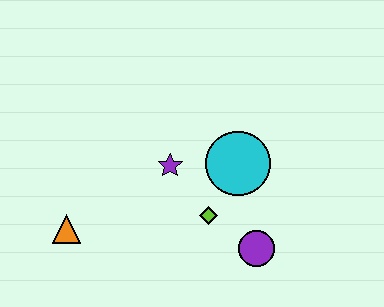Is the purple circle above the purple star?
No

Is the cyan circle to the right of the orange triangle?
Yes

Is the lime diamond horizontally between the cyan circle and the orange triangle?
Yes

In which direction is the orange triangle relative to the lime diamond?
The orange triangle is to the left of the lime diamond.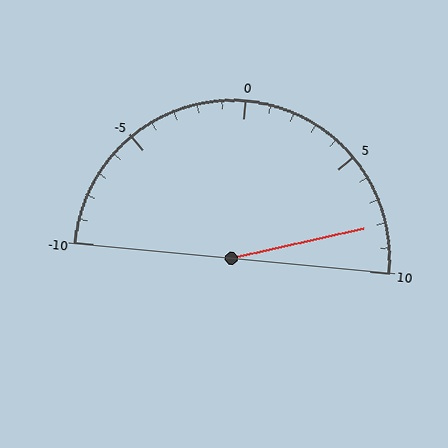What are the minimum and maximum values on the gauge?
The gauge ranges from -10 to 10.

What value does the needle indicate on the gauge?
The needle indicates approximately 8.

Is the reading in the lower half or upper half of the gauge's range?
The reading is in the upper half of the range (-10 to 10).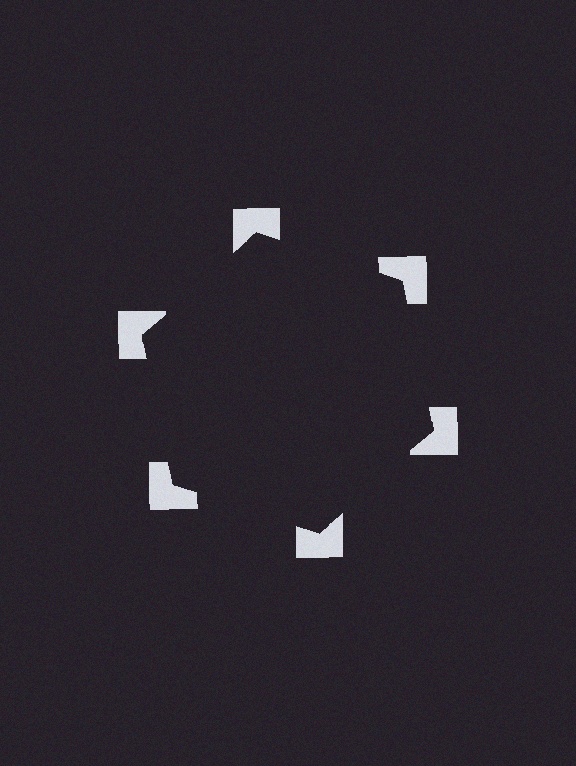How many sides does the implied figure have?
6 sides.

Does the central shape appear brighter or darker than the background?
It typically appears slightly darker than the background, even though no actual brightness change is drawn.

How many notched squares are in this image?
There are 6 — one at each vertex of the illusory hexagon.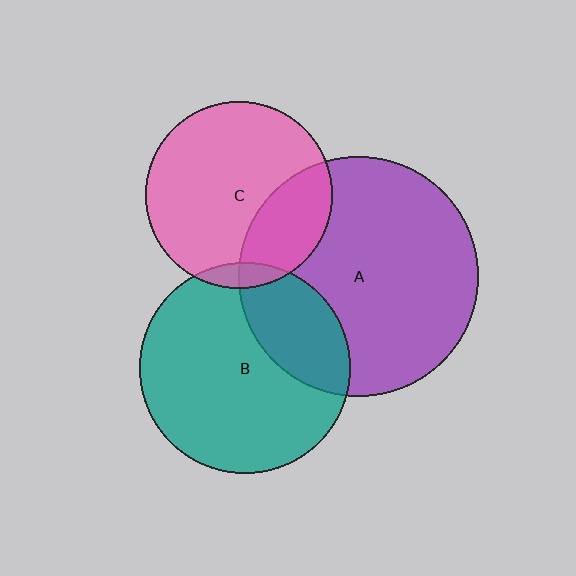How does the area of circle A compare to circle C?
Approximately 1.7 times.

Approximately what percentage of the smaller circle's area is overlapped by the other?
Approximately 25%.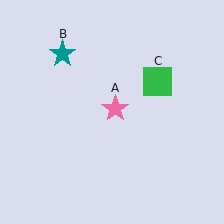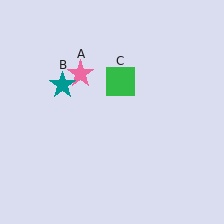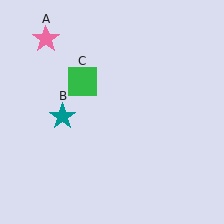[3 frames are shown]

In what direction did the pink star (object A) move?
The pink star (object A) moved up and to the left.